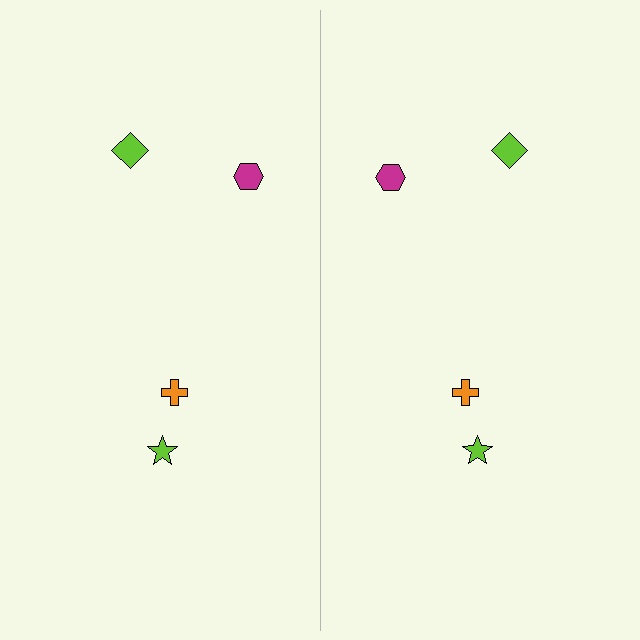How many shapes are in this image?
There are 8 shapes in this image.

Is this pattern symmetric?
Yes, this pattern has bilateral (reflection) symmetry.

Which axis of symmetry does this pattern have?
The pattern has a vertical axis of symmetry running through the center of the image.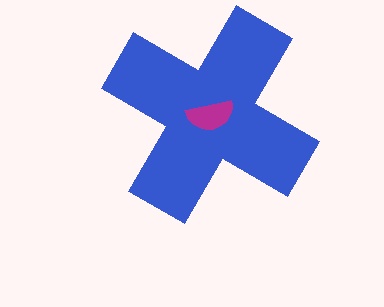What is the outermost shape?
The blue cross.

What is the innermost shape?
The magenta semicircle.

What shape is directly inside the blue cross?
The magenta semicircle.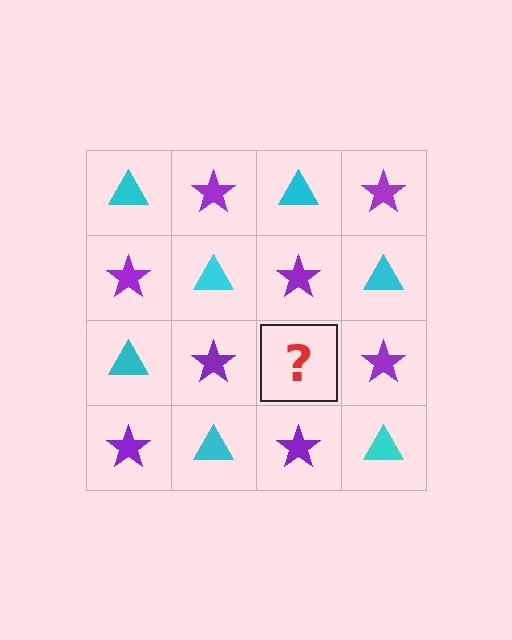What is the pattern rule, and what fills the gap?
The rule is that it alternates cyan triangle and purple star in a checkerboard pattern. The gap should be filled with a cyan triangle.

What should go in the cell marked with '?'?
The missing cell should contain a cyan triangle.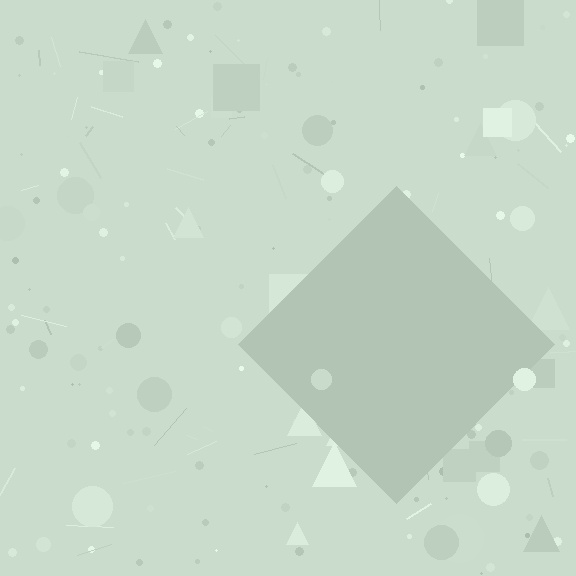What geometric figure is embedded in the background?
A diamond is embedded in the background.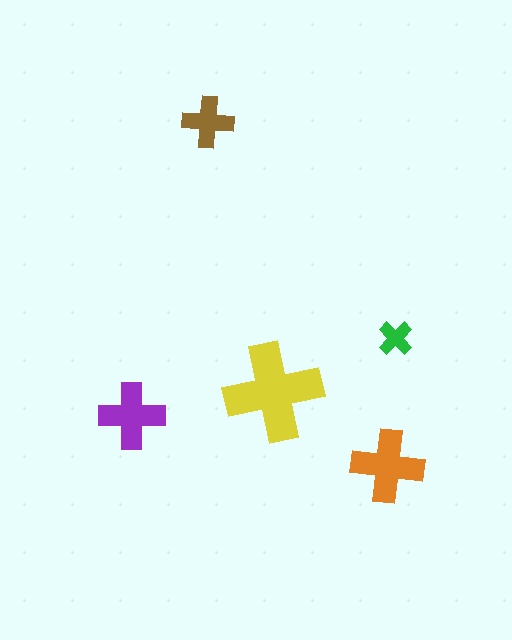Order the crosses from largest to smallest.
the yellow one, the orange one, the purple one, the brown one, the green one.